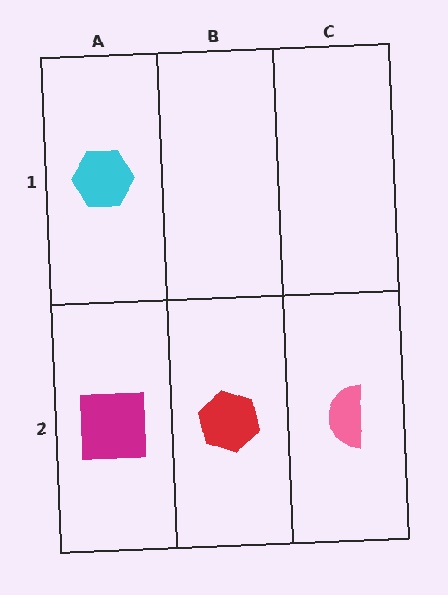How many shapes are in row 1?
1 shape.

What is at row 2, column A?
A magenta square.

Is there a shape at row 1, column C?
No, that cell is empty.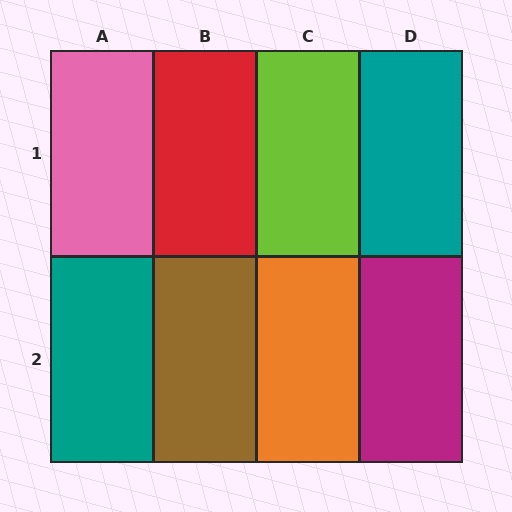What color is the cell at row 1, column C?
Lime.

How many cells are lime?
1 cell is lime.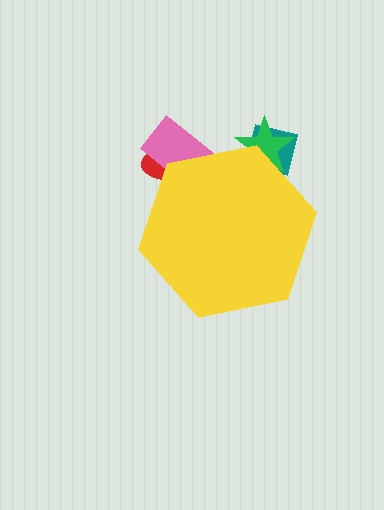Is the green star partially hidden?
Yes, the green star is partially hidden behind the yellow hexagon.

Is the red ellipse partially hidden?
Yes, the red ellipse is partially hidden behind the yellow hexagon.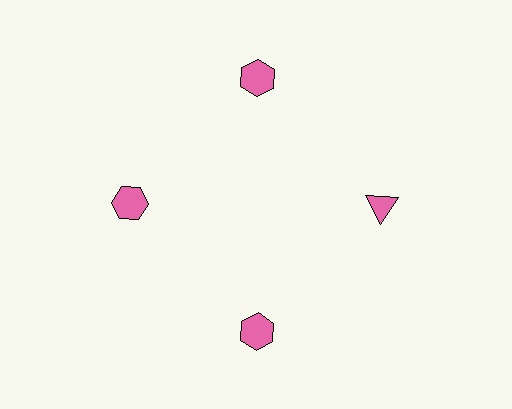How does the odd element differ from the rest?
It has a different shape: triangle instead of hexagon.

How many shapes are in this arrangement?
There are 4 shapes arranged in a ring pattern.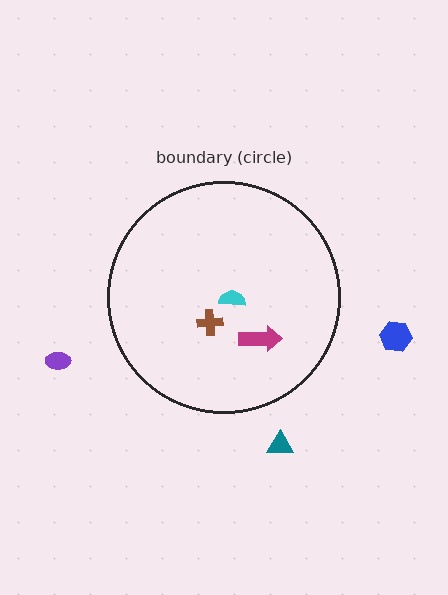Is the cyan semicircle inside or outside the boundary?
Inside.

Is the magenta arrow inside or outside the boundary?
Inside.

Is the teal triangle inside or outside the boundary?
Outside.